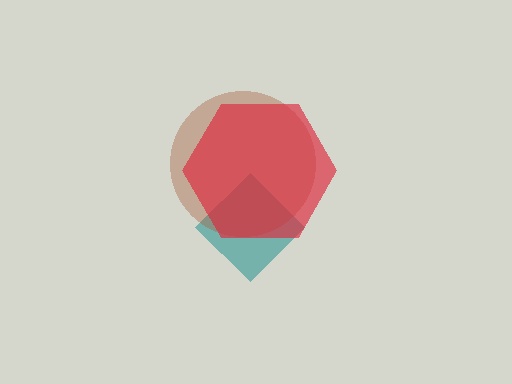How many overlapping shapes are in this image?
There are 3 overlapping shapes in the image.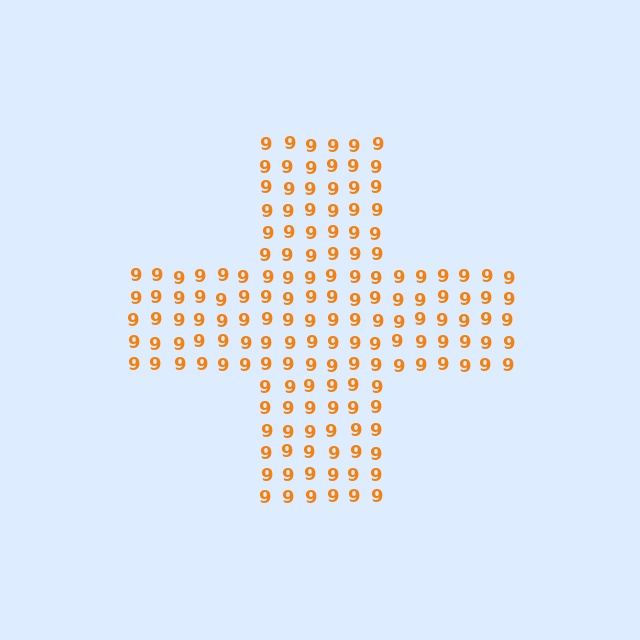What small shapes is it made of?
It is made of small digit 9's.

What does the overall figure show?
The overall figure shows a cross.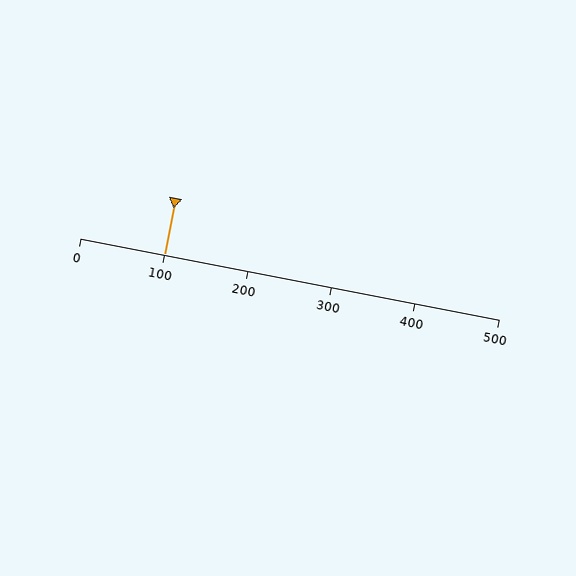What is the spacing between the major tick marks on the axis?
The major ticks are spaced 100 apart.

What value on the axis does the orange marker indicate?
The marker indicates approximately 100.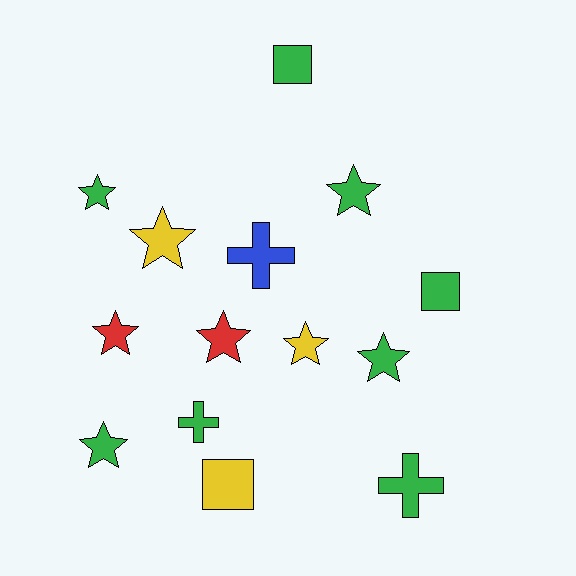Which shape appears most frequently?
Star, with 8 objects.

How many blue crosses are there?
There is 1 blue cross.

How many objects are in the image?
There are 14 objects.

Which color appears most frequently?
Green, with 8 objects.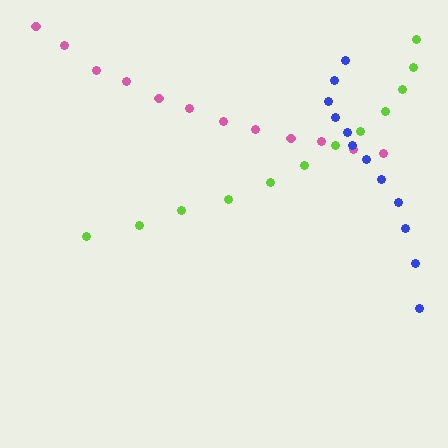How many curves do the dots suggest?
There are 3 distinct paths.